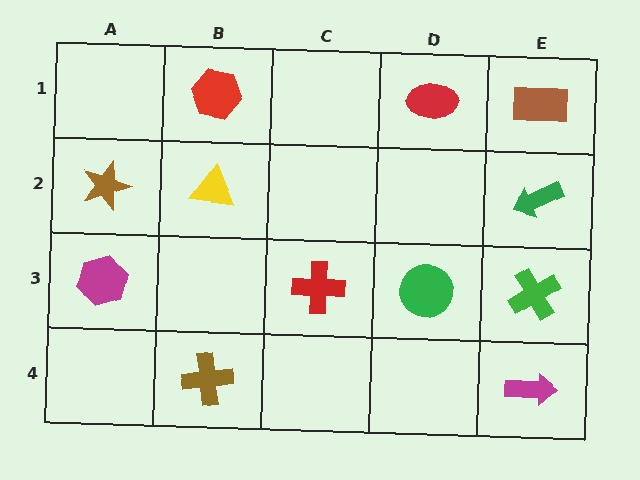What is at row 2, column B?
A yellow triangle.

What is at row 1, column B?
A red hexagon.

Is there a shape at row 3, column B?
No, that cell is empty.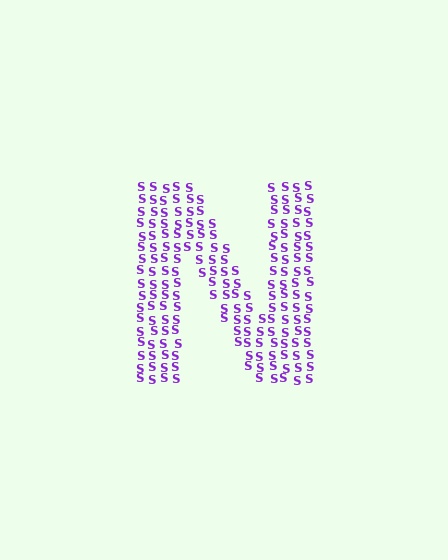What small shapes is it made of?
It is made of small letter S's.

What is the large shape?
The large shape is the letter N.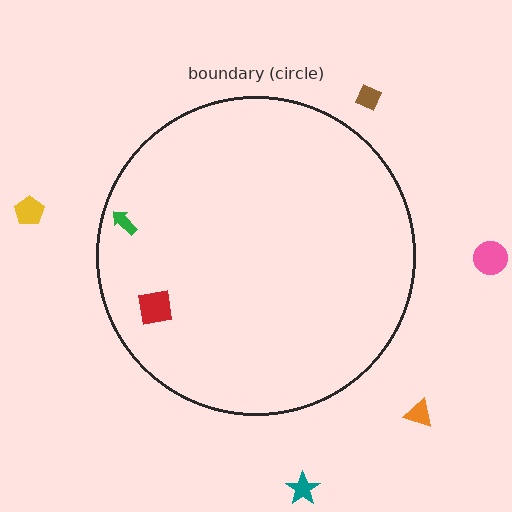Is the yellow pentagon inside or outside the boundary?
Outside.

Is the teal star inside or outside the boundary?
Outside.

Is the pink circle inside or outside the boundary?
Outside.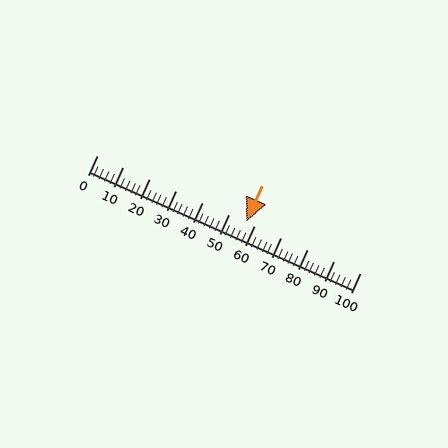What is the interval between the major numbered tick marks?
The major tick marks are spaced 10 units apart.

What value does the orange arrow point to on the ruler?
The orange arrow points to approximately 57.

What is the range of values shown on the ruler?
The ruler shows values from 0 to 100.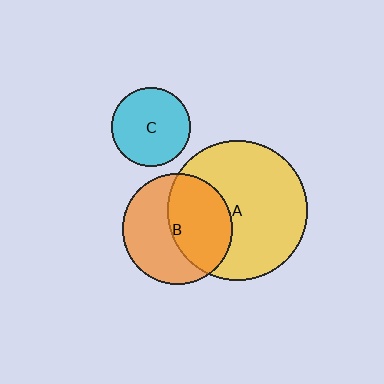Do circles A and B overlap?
Yes.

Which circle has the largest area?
Circle A (yellow).